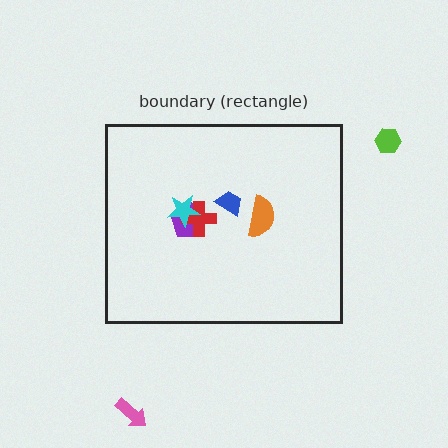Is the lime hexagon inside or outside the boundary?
Outside.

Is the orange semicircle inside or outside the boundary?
Inside.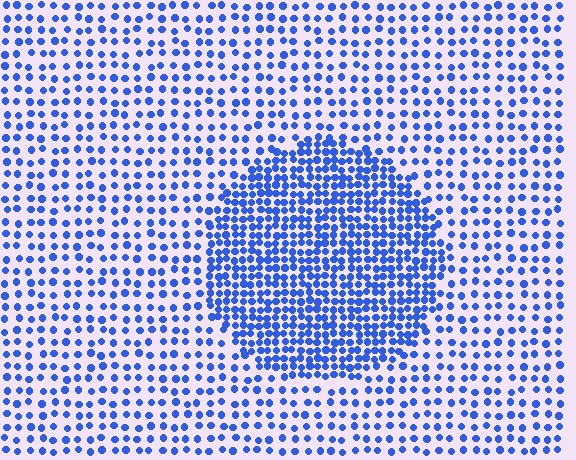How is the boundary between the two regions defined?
The boundary is defined by a change in element density (approximately 2.1x ratio). All elements are the same color, size, and shape.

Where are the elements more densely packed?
The elements are more densely packed inside the circle boundary.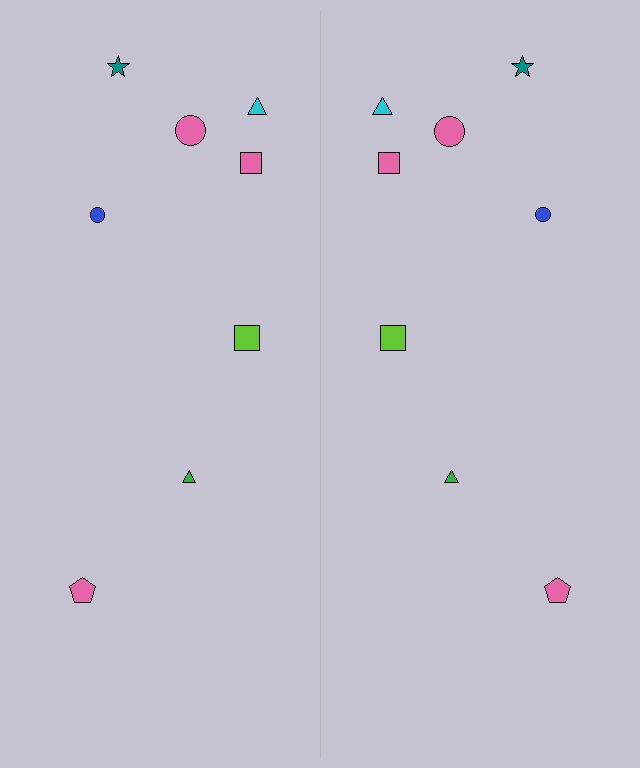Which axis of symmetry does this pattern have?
The pattern has a vertical axis of symmetry running through the center of the image.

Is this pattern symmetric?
Yes, this pattern has bilateral (reflection) symmetry.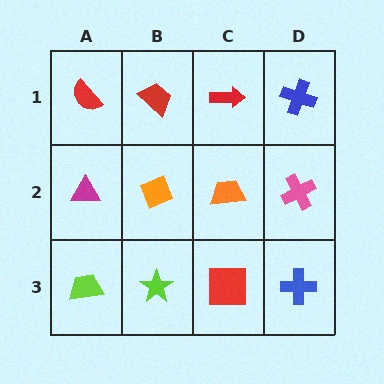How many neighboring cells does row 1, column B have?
3.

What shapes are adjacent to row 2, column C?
A red arrow (row 1, column C), a red square (row 3, column C), an orange diamond (row 2, column B), a pink cross (row 2, column D).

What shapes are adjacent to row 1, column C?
An orange trapezoid (row 2, column C), a red trapezoid (row 1, column B), a blue cross (row 1, column D).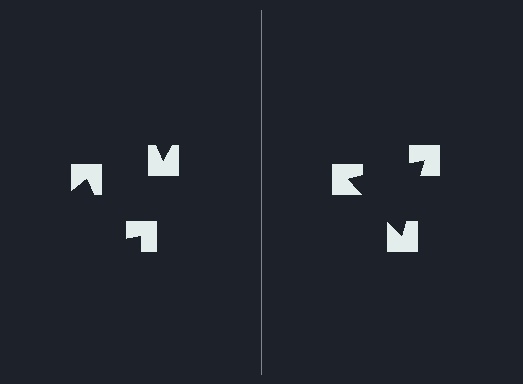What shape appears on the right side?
An illusory triangle.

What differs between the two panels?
The notched squares are positioned identically on both sides; only the wedge orientations differ. On the right they align to a triangle; on the left they are misaligned.